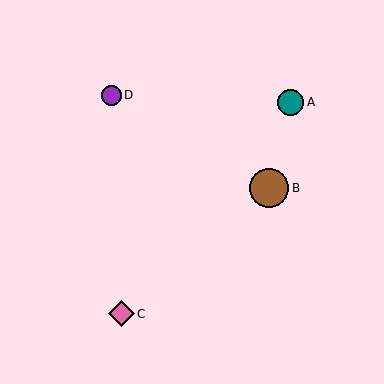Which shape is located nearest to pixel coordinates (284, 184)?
The brown circle (labeled B) at (269, 188) is nearest to that location.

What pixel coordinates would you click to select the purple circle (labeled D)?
Click at (111, 95) to select the purple circle D.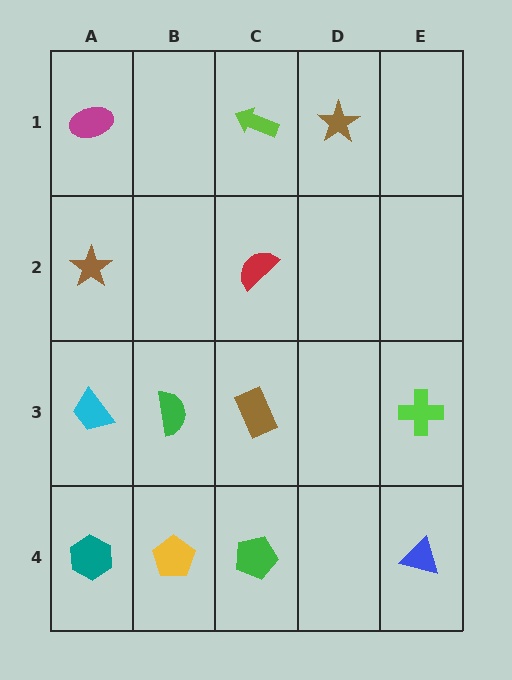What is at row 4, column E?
A blue triangle.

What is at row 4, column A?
A teal hexagon.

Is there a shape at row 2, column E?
No, that cell is empty.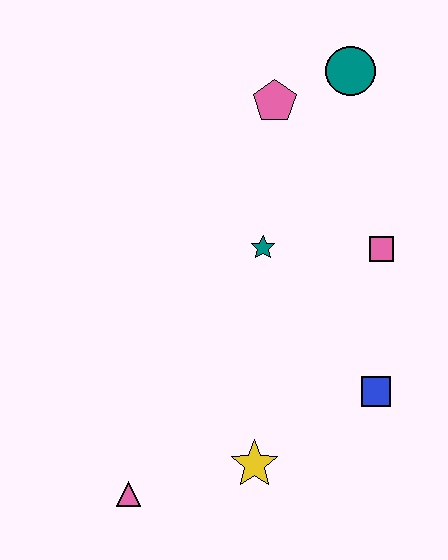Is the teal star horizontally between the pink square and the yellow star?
Yes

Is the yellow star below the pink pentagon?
Yes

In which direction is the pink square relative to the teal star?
The pink square is to the right of the teal star.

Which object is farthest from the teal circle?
The pink triangle is farthest from the teal circle.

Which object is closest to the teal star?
The pink square is closest to the teal star.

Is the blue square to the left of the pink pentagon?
No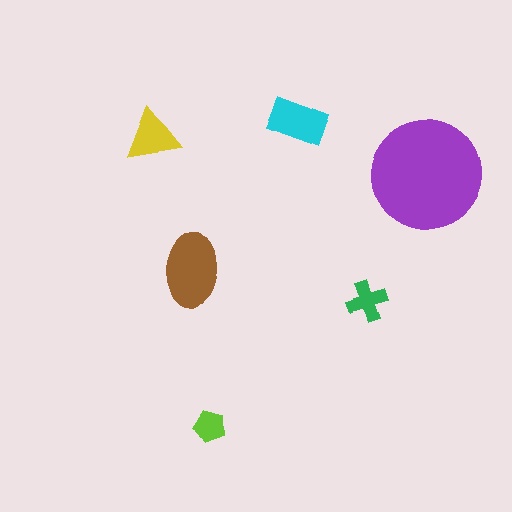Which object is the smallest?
The lime pentagon.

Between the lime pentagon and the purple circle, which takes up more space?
The purple circle.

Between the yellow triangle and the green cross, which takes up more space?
The yellow triangle.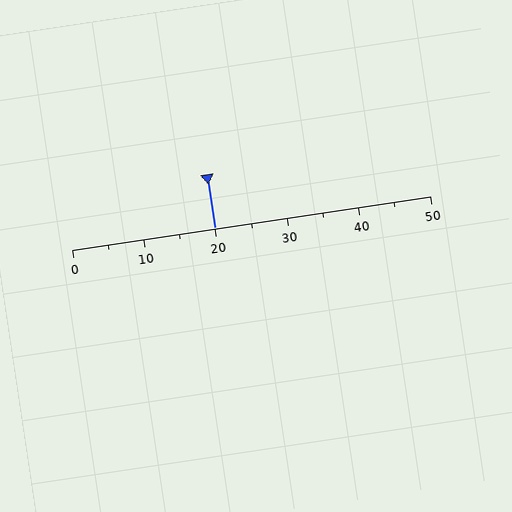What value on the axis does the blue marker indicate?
The marker indicates approximately 20.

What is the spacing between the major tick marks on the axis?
The major ticks are spaced 10 apart.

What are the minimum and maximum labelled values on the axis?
The axis runs from 0 to 50.